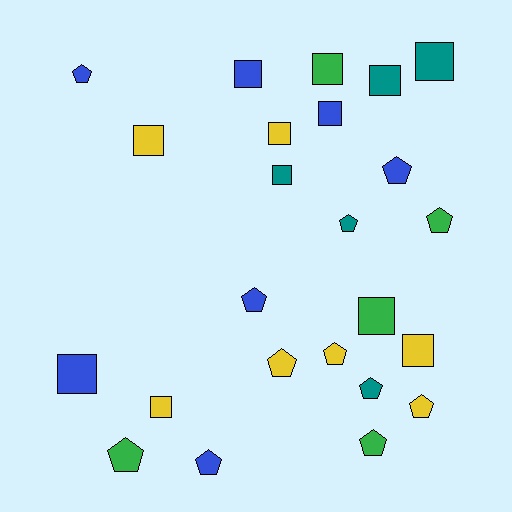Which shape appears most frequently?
Pentagon, with 12 objects.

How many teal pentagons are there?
There are 2 teal pentagons.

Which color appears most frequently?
Blue, with 7 objects.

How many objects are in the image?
There are 24 objects.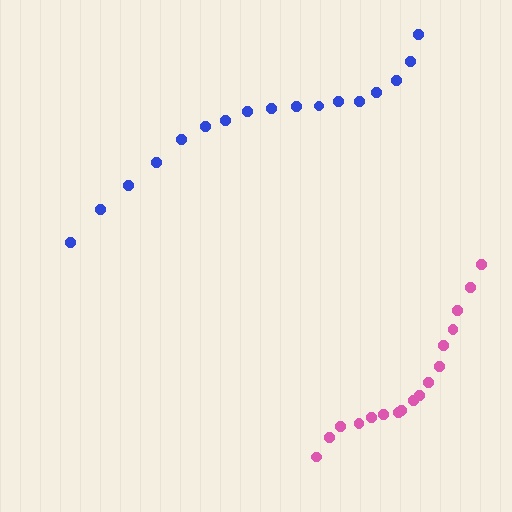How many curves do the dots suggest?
There are 2 distinct paths.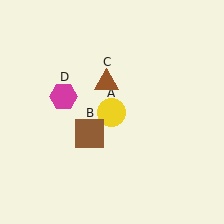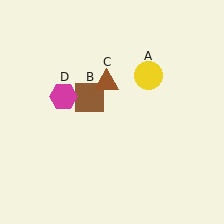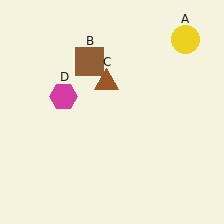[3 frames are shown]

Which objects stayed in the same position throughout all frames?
Brown triangle (object C) and magenta hexagon (object D) remained stationary.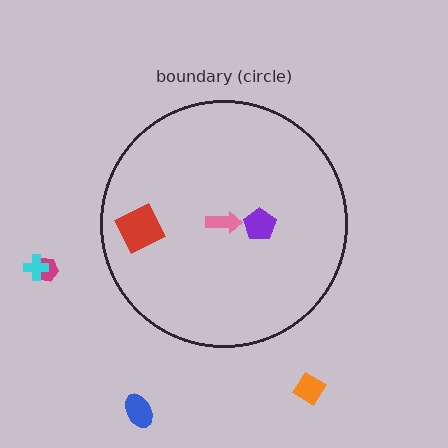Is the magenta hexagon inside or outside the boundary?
Outside.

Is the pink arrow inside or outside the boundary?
Inside.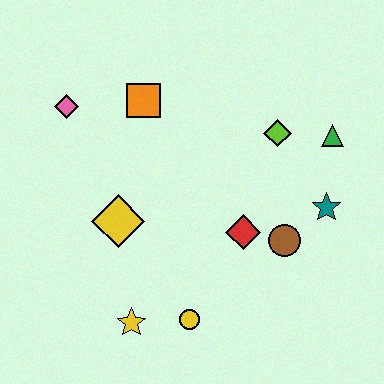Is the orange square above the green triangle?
Yes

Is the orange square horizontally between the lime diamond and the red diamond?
No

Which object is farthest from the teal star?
The pink diamond is farthest from the teal star.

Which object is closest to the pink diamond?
The orange square is closest to the pink diamond.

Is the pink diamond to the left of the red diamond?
Yes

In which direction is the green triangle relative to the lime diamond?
The green triangle is to the right of the lime diamond.